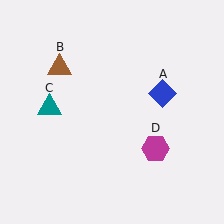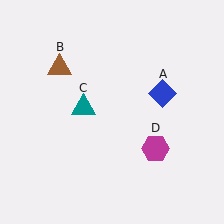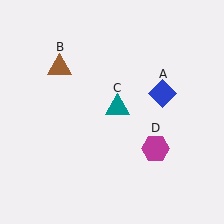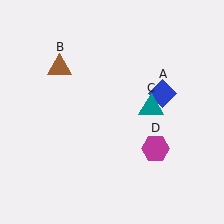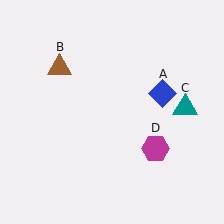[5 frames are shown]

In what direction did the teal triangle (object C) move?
The teal triangle (object C) moved right.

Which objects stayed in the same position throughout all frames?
Blue diamond (object A) and brown triangle (object B) and magenta hexagon (object D) remained stationary.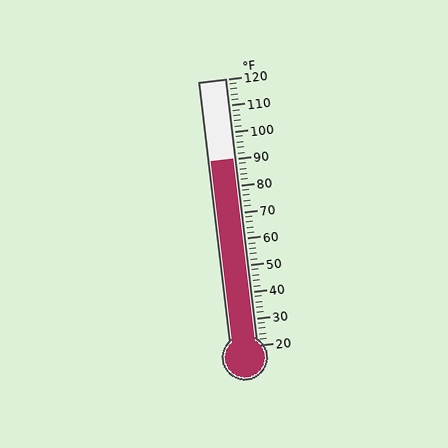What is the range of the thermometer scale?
The thermometer scale ranges from 20°F to 120°F.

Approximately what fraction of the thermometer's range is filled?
The thermometer is filled to approximately 70% of its range.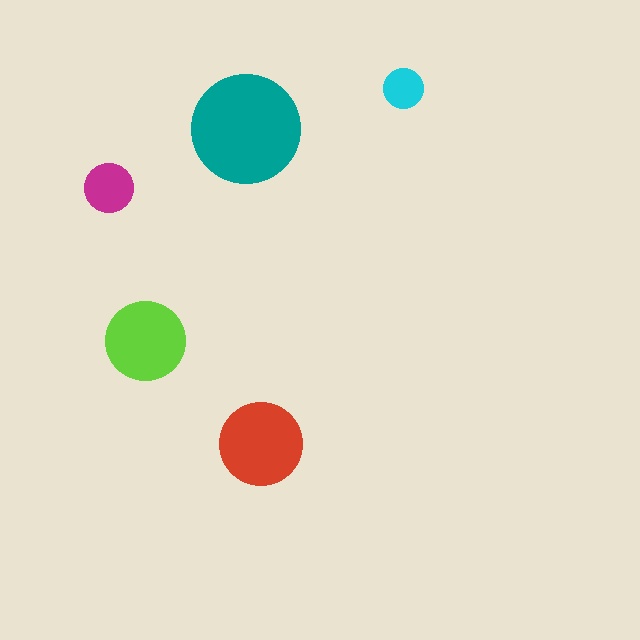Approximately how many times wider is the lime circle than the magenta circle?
About 1.5 times wider.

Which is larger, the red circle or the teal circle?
The teal one.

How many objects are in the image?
There are 5 objects in the image.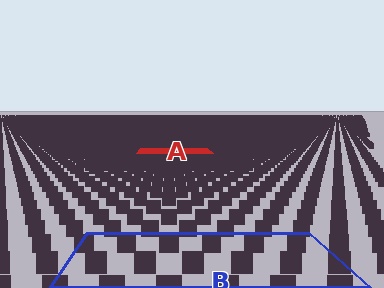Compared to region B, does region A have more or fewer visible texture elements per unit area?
Region A has more texture elements per unit area — they are packed more densely because it is farther away.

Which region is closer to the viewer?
Region B is closer. The texture elements there are larger and more spread out.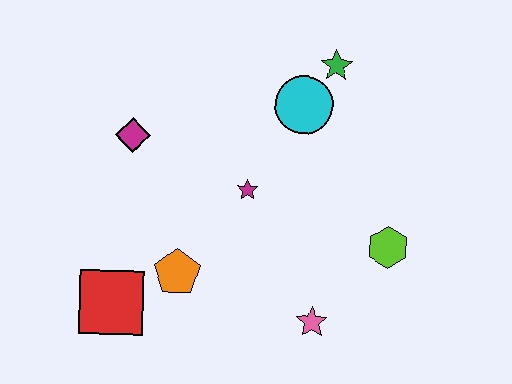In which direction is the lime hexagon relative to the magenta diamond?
The lime hexagon is to the right of the magenta diamond.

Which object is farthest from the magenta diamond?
The lime hexagon is farthest from the magenta diamond.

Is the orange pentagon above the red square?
Yes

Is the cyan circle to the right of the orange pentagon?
Yes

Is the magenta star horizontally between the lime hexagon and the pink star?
No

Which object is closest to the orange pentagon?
The red square is closest to the orange pentagon.